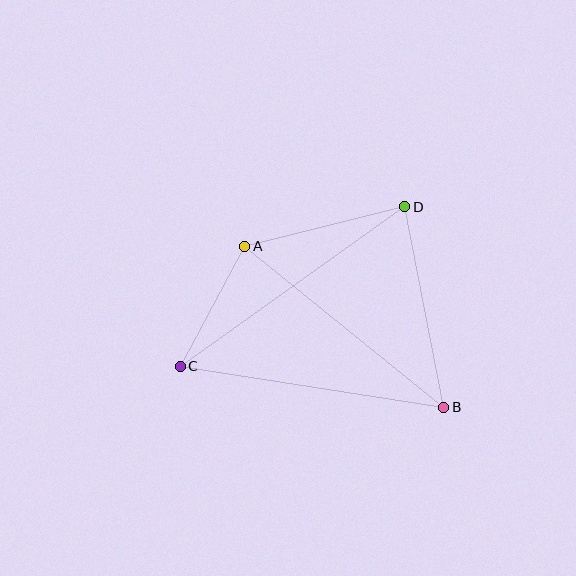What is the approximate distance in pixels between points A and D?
The distance between A and D is approximately 165 pixels.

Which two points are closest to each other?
Points A and C are closest to each other.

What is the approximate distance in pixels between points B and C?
The distance between B and C is approximately 266 pixels.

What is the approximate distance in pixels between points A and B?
The distance between A and B is approximately 256 pixels.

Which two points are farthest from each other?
Points C and D are farthest from each other.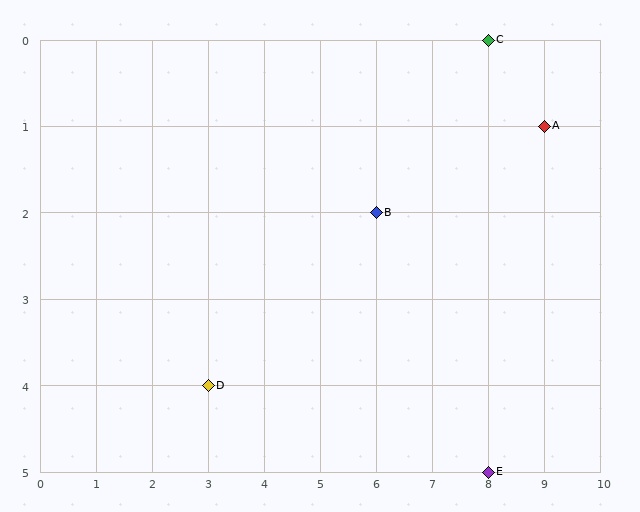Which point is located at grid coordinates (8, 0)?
Point C is at (8, 0).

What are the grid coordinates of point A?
Point A is at grid coordinates (9, 1).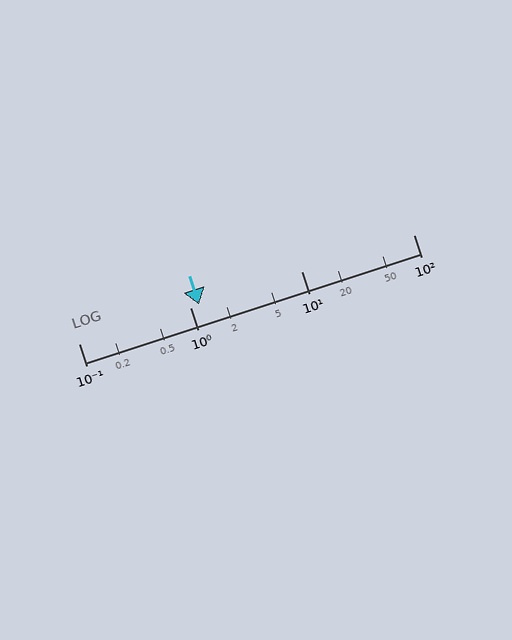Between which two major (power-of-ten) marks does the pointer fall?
The pointer is between 1 and 10.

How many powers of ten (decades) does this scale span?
The scale spans 3 decades, from 0.1 to 100.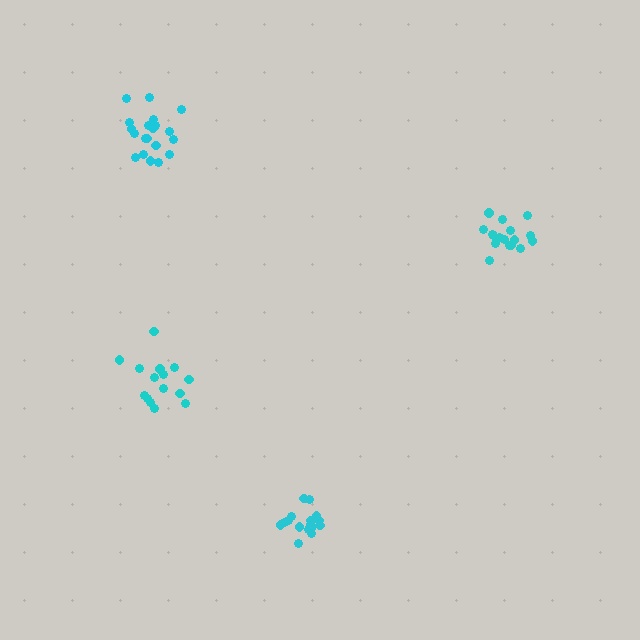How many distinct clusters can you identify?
There are 4 distinct clusters.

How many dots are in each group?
Group 1: 16 dots, Group 2: 17 dots, Group 3: 16 dots, Group 4: 20 dots (69 total).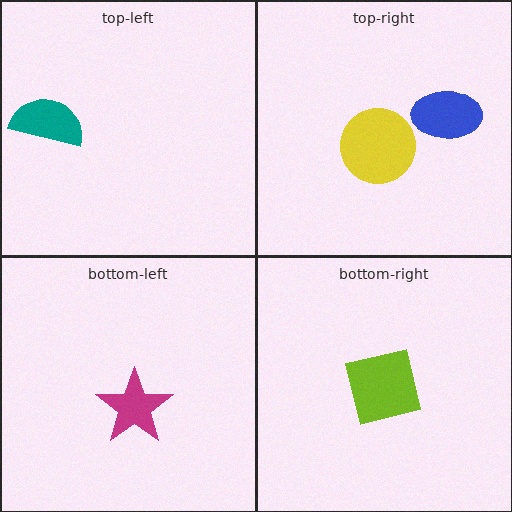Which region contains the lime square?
The bottom-right region.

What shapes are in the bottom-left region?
The magenta star.